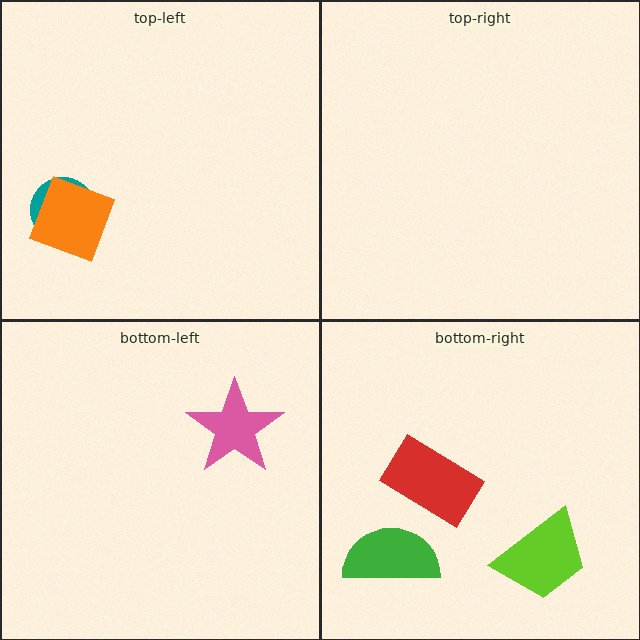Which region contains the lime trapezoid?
The bottom-right region.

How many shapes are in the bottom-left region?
1.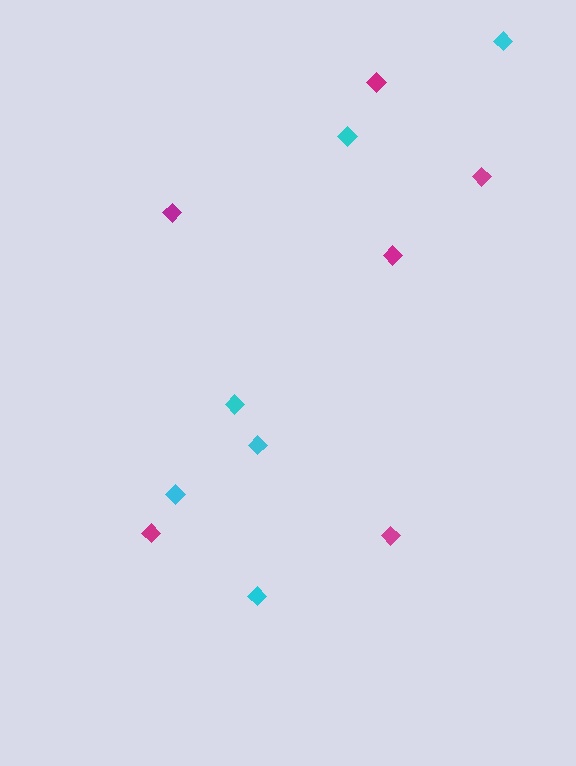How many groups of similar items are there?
There are 2 groups: one group of cyan diamonds (6) and one group of magenta diamonds (6).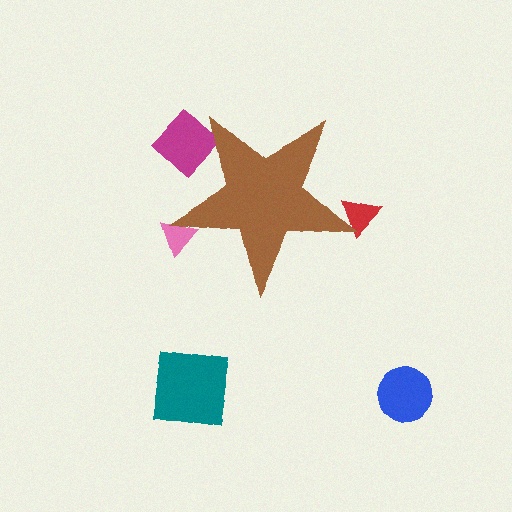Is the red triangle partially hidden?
Yes, the red triangle is partially hidden behind the brown star.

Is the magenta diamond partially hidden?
Yes, the magenta diamond is partially hidden behind the brown star.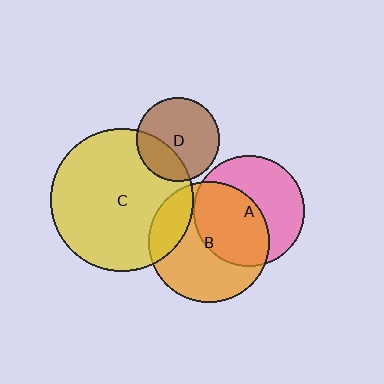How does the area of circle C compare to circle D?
Approximately 2.9 times.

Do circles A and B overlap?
Yes.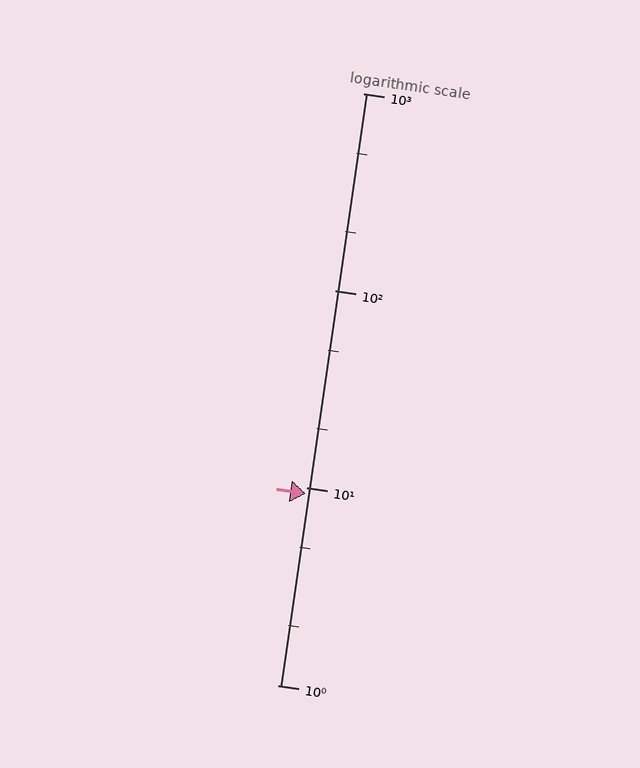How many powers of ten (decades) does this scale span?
The scale spans 3 decades, from 1 to 1000.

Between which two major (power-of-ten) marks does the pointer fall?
The pointer is between 1 and 10.